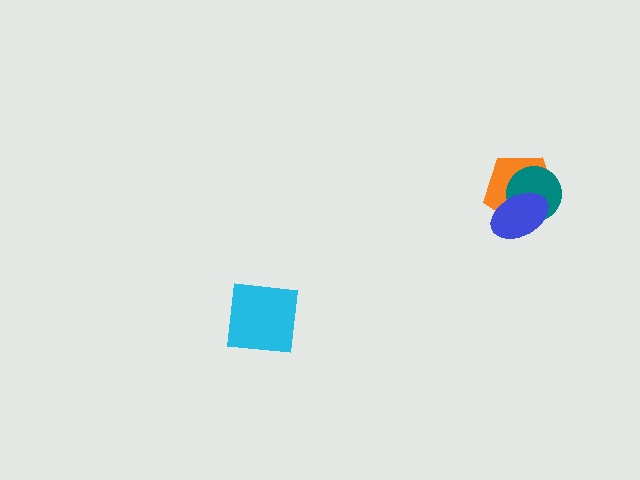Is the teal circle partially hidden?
Yes, it is partially covered by another shape.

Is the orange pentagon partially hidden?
Yes, it is partially covered by another shape.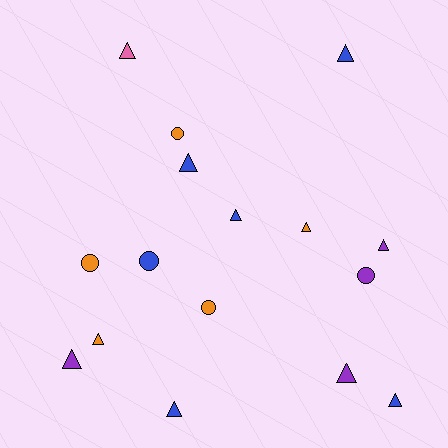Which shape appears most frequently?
Triangle, with 11 objects.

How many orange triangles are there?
There are 2 orange triangles.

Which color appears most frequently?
Blue, with 6 objects.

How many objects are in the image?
There are 16 objects.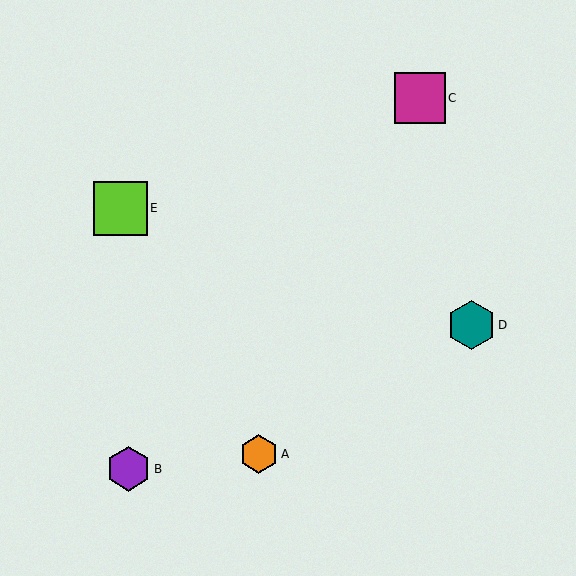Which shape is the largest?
The lime square (labeled E) is the largest.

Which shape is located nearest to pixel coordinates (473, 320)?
The teal hexagon (labeled D) at (471, 325) is nearest to that location.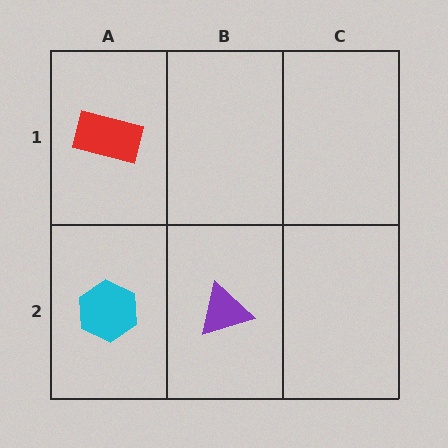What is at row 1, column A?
A red rectangle.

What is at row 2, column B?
A purple triangle.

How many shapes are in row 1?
1 shape.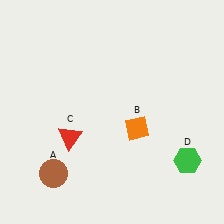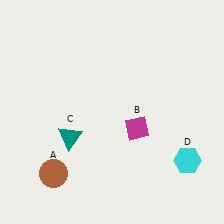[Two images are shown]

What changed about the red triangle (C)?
In Image 1, C is red. In Image 2, it changed to teal.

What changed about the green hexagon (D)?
In Image 1, D is green. In Image 2, it changed to cyan.